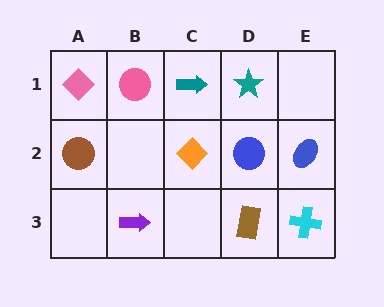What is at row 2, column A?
A brown circle.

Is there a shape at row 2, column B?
No, that cell is empty.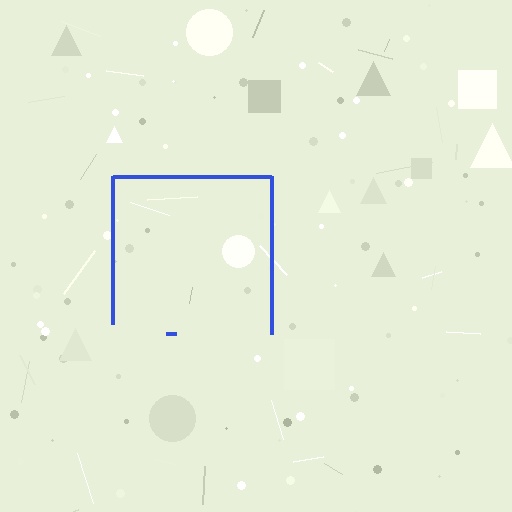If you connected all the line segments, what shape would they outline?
They would outline a square.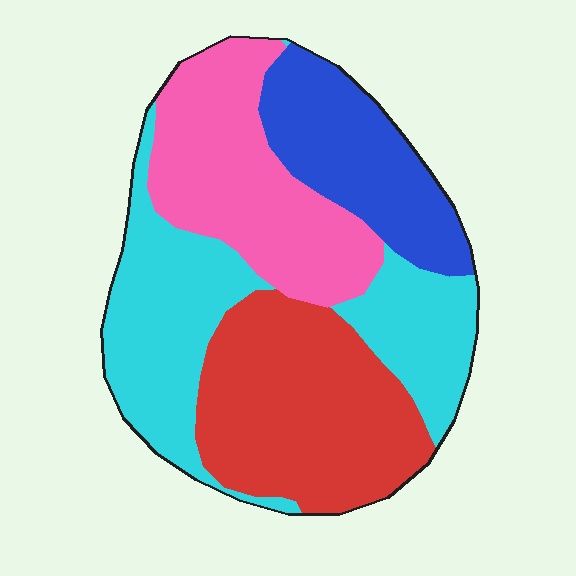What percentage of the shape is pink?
Pink covers 24% of the shape.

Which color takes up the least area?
Blue, at roughly 15%.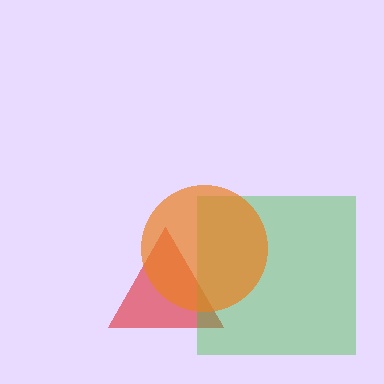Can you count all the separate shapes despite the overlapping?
Yes, there are 3 separate shapes.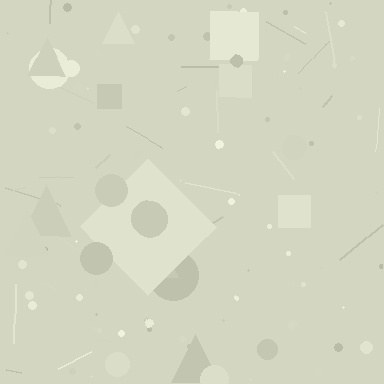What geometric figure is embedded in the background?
A diamond is embedded in the background.